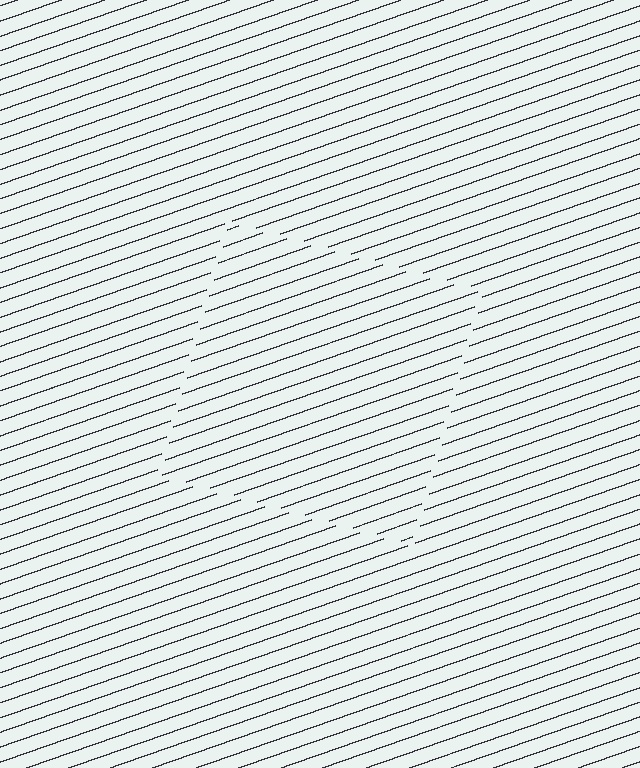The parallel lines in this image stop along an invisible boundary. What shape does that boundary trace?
An illusory square. The interior of the shape contains the same grating, shifted by half a period — the contour is defined by the phase discontinuity where line-ends from the inner and outer gratings abut.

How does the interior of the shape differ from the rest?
The interior of the shape contains the same grating, shifted by half a period — the contour is defined by the phase discontinuity where line-ends from the inner and outer gratings abut.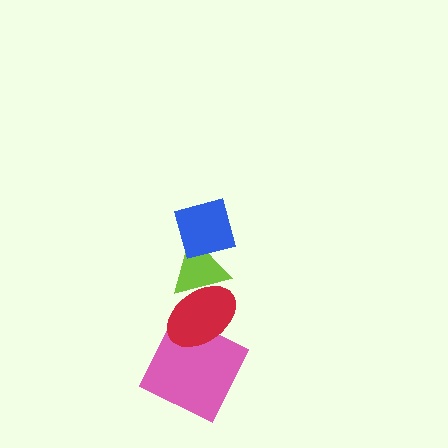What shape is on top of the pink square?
The red ellipse is on top of the pink square.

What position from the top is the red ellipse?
The red ellipse is 3rd from the top.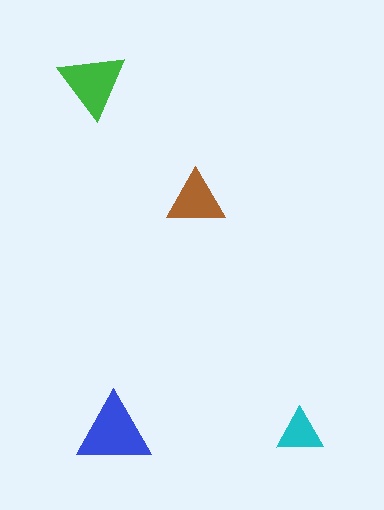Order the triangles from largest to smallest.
the blue one, the green one, the brown one, the cyan one.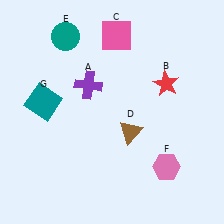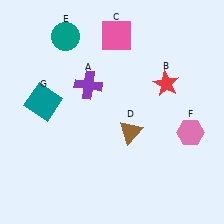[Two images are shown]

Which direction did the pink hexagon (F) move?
The pink hexagon (F) moved up.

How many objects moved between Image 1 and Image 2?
1 object moved between the two images.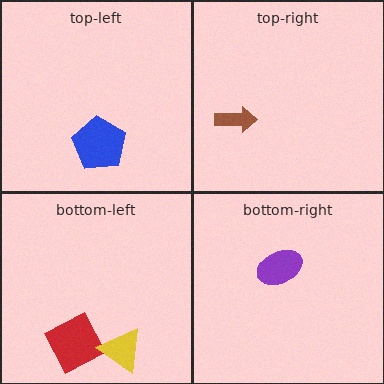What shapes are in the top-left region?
The blue pentagon.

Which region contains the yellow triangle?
The bottom-left region.